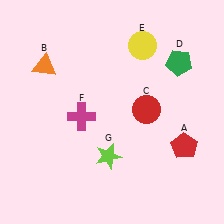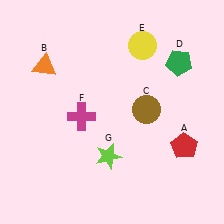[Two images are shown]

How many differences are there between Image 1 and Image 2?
There is 1 difference between the two images.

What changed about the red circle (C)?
In Image 1, C is red. In Image 2, it changed to brown.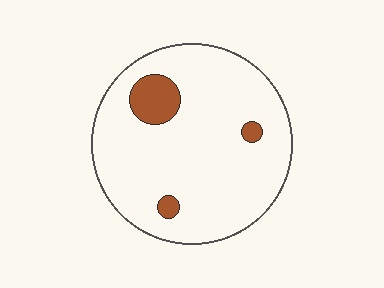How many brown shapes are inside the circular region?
3.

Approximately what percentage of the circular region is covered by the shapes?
Approximately 10%.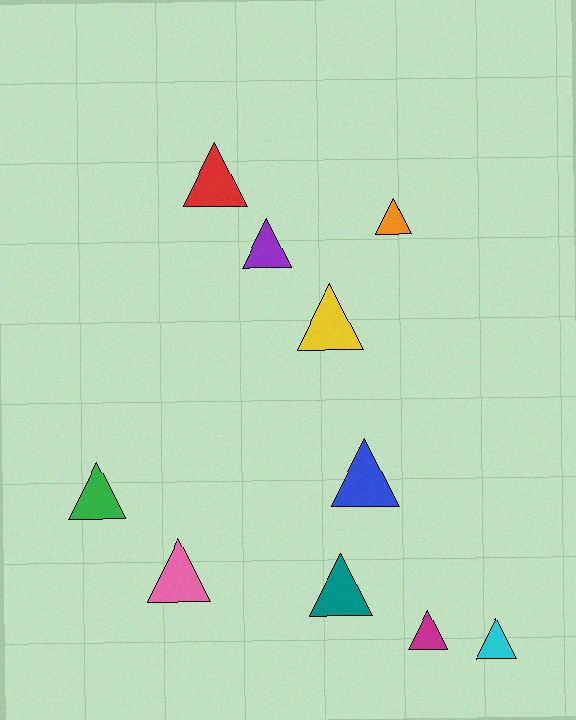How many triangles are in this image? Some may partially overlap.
There are 10 triangles.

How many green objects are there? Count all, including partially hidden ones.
There is 1 green object.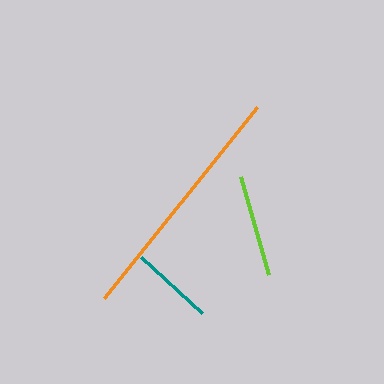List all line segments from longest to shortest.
From longest to shortest: orange, lime, teal.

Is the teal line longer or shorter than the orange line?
The orange line is longer than the teal line.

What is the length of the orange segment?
The orange segment is approximately 244 pixels long.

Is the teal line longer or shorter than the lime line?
The lime line is longer than the teal line.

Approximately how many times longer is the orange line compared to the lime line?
The orange line is approximately 2.4 times the length of the lime line.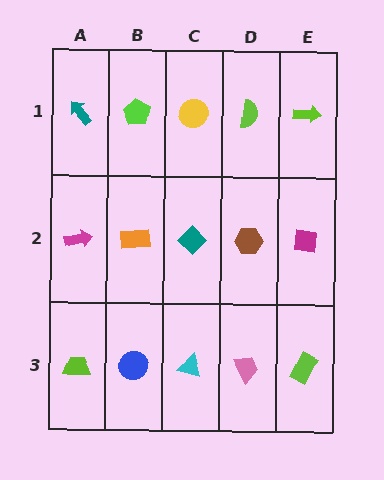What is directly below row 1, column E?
A magenta square.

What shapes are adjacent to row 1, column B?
An orange rectangle (row 2, column B), a teal arrow (row 1, column A), a yellow circle (row 1, column C).